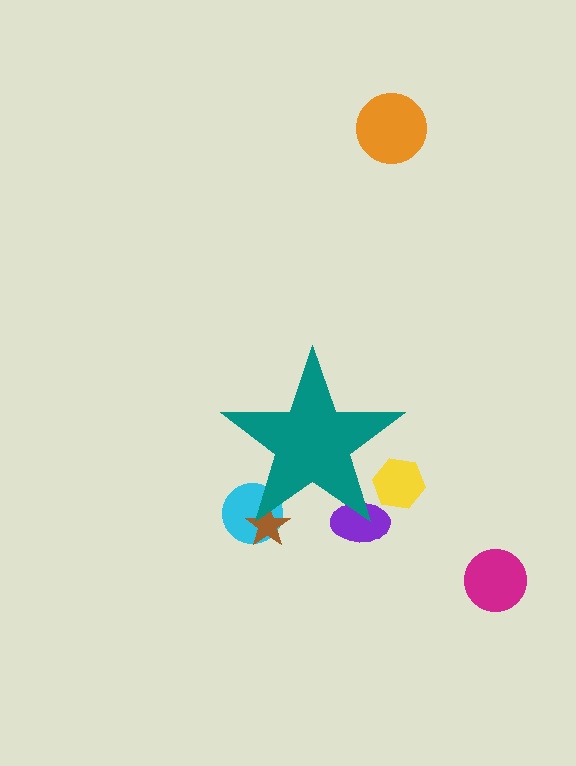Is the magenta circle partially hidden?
No, the magenta circle is fully visible.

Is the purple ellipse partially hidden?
Yes, the purple ellipse is partially hidden behind the teal star.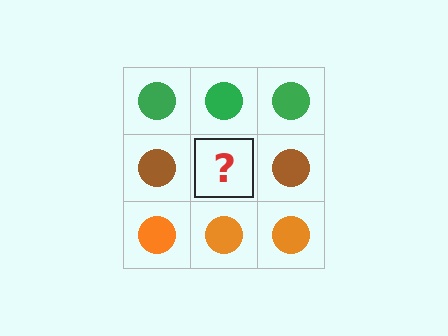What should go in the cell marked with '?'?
The missing cell should contain a brown circle.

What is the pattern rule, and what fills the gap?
The rule is that each row has a consistent color. The gap should be filled with a brown circle.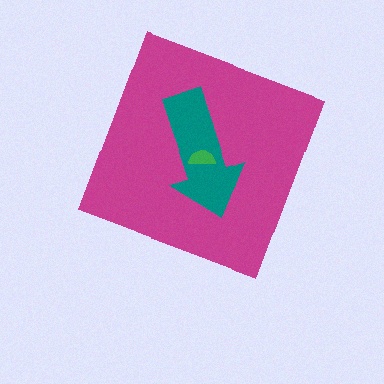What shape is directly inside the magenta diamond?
The teal arrow.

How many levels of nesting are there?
3.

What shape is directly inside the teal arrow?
The green semicircle.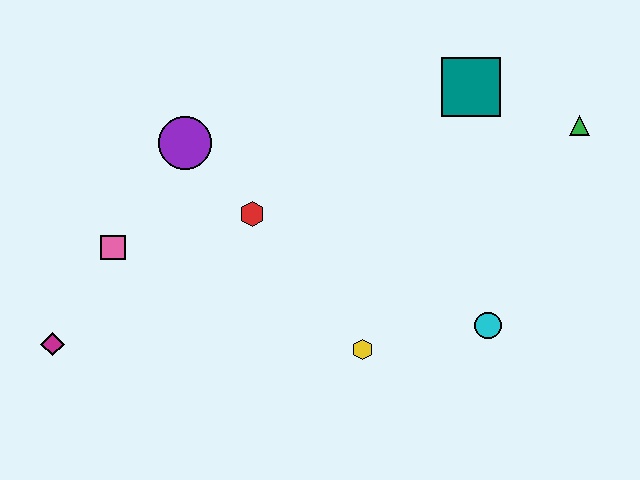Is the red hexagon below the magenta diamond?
No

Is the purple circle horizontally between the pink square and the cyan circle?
Yes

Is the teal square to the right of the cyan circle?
No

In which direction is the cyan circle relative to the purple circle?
The cyan circle is to the right of the purple circle.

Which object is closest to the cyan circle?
The yellow hexagon is closest to the cyan circle.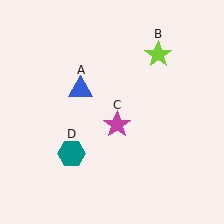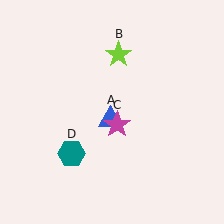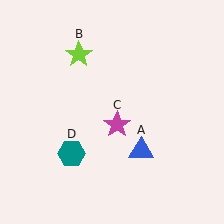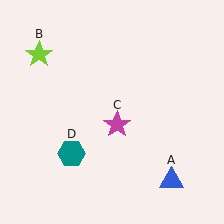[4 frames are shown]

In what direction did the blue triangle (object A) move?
The blue triangle (object A) moved down and to the right.